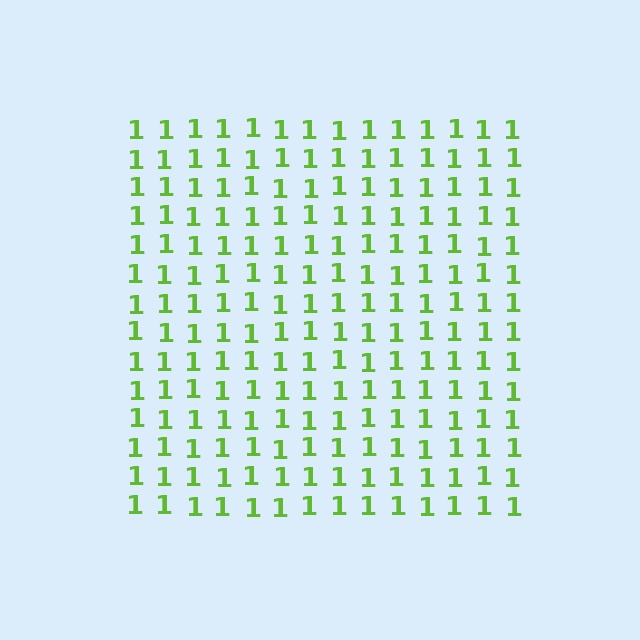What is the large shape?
The large shape is a square.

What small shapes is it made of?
It is made of small digit 1's.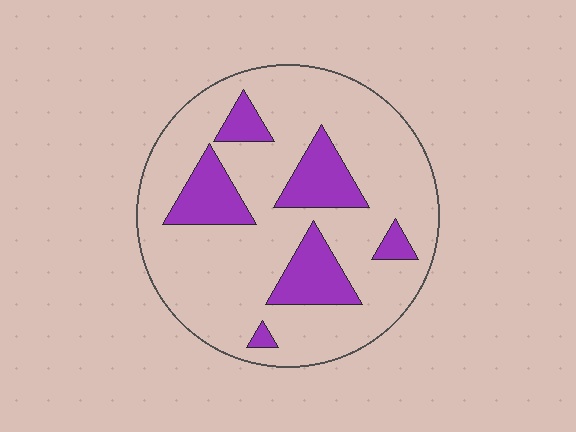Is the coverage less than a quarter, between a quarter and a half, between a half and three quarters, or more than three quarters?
Less than a quarter.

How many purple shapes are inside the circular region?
6.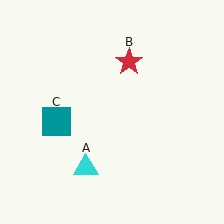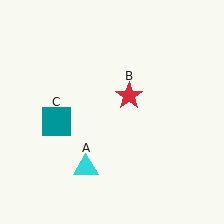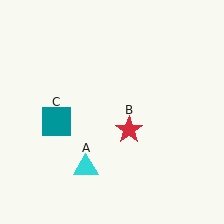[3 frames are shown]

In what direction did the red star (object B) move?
The red star (object B) moved down.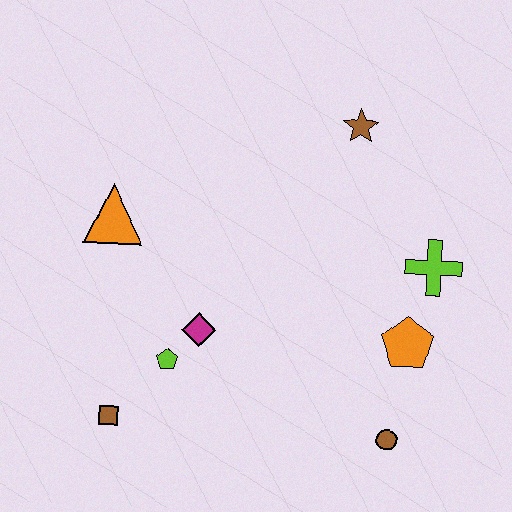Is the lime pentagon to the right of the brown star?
No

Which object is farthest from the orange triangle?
The brown circle is farthest from the orange triangle.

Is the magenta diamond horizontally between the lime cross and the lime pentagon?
Yes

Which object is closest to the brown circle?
The orange pentagon is closest to the brown circle.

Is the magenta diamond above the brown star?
No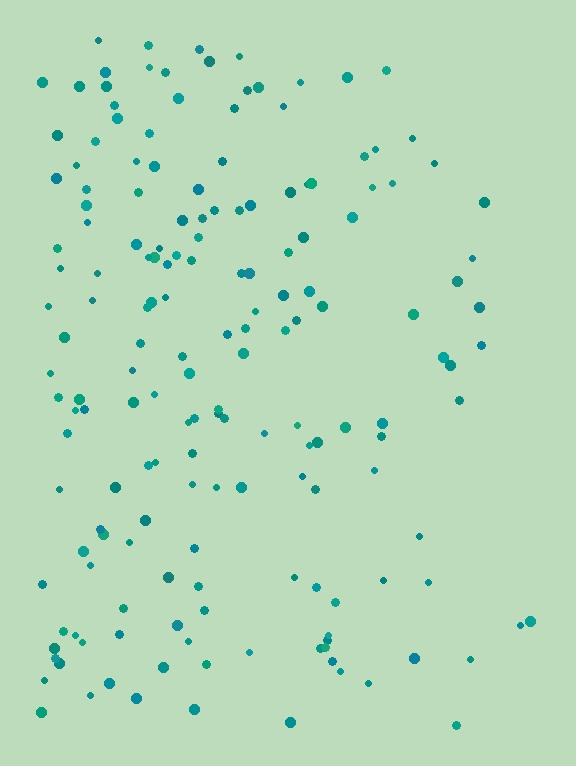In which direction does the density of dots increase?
From right to left, with the left side densest.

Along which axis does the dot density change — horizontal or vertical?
Horizontal.